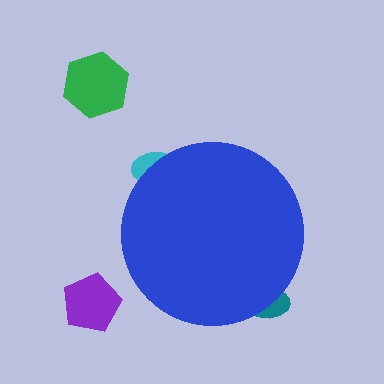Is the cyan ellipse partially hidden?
Yes, the cyan ellipse is partially hidden behind the blue circle.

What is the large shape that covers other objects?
A blue circle.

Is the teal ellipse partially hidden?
Yes, the teal ellipse is partially hidden behind the blue circle.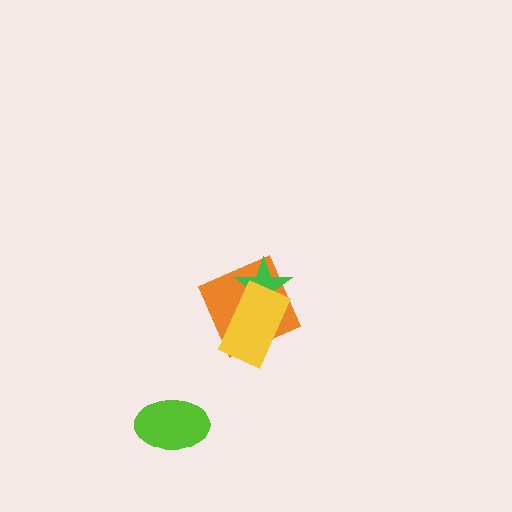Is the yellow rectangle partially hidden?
No, no other shape covers it.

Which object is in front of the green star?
The yellow rectangle is in front of the green star.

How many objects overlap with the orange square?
2 objects overlap with the orange square.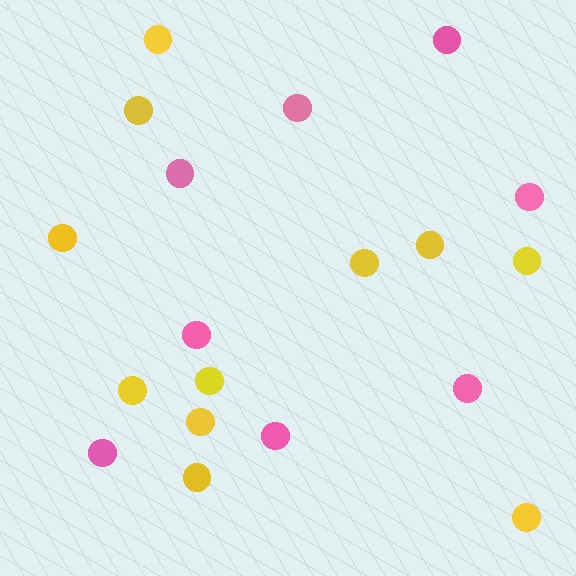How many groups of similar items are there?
There are 2 groups: one group of yellow circles (11) and one group of pink circles (8).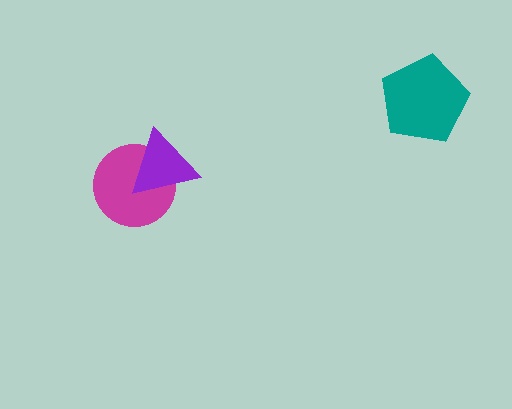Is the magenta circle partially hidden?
Yes, it is partially covered by another shape.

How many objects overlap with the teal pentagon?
0 objects overlap with the teal pentagon.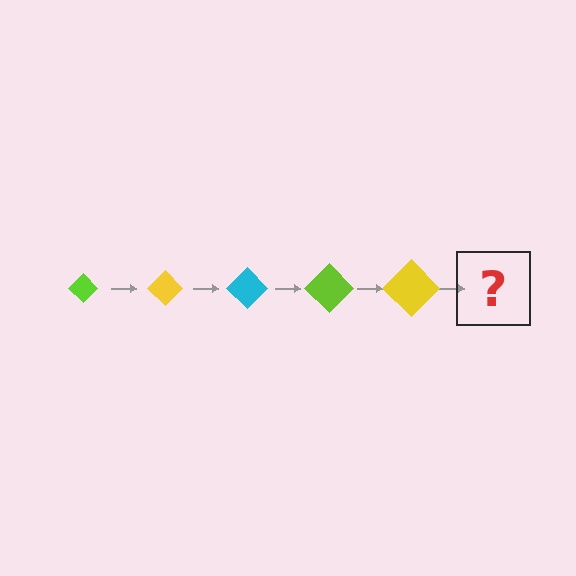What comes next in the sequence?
The next element should be a cyan diamond, larger than the previous one.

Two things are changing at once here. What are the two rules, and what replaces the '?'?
The two rules are that the diamond grows larger each step and the color cycles through lime, yellow, and cyan. The '?' should be a cyan diamond, larger than the previous one.